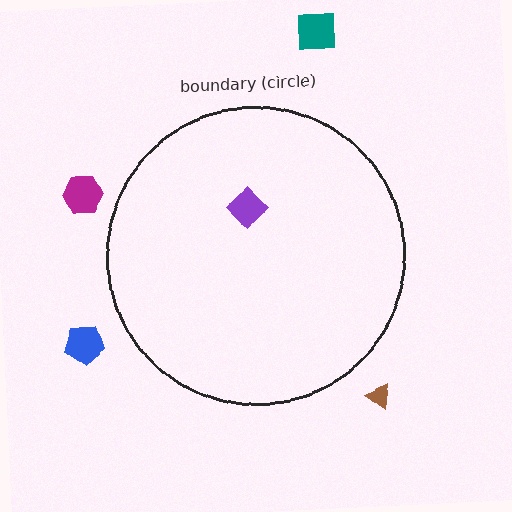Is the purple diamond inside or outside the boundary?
Inside.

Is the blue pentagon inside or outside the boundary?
Outside.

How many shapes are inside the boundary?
1 inside, 4 outside.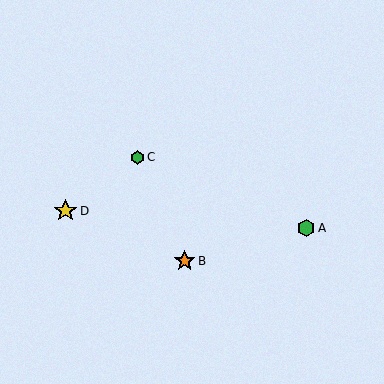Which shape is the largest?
The yellow star (labeled D) is the largest.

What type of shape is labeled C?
Shape C is a green hexagon.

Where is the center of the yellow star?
The center of the yellow star is at (65, 211).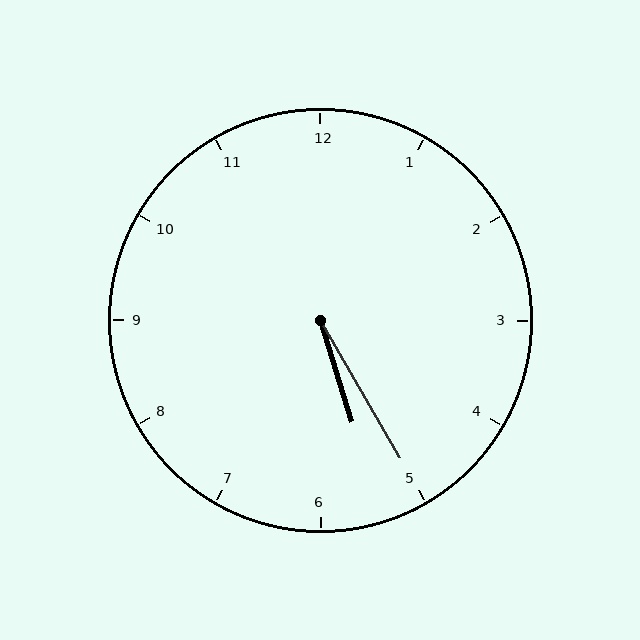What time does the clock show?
5:25.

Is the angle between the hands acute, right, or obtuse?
It is acute.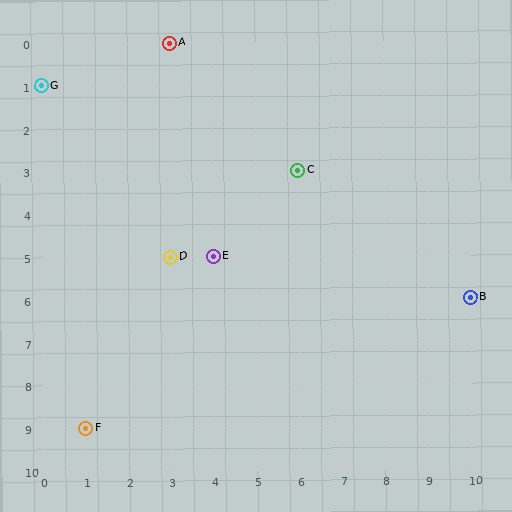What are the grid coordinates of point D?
Point D is at grid coordinates (3, 5).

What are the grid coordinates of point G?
Point G is at grid coordinates (0, 1).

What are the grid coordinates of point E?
Point E is at grid coordinates (4, 5).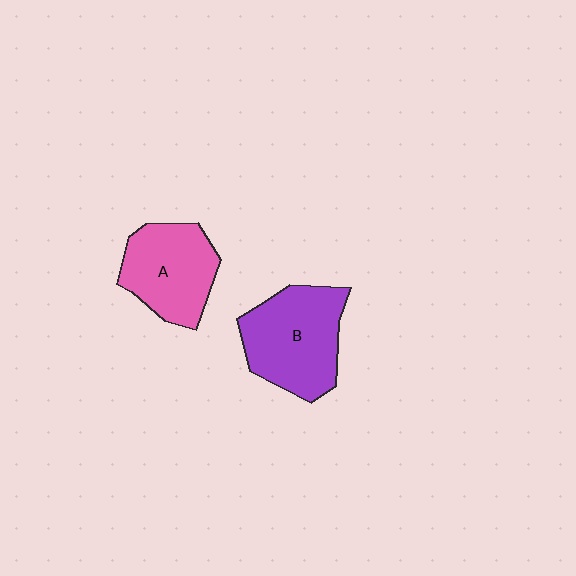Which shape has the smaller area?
Shape A (pink).